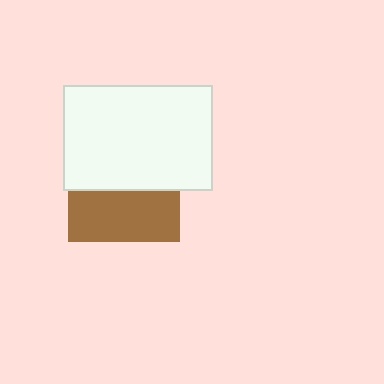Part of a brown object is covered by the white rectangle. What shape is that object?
It is a square.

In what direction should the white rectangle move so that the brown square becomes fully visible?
The white rectangle should move up. That is the shortest direction to clear the overlap and leave the brown square fully visible.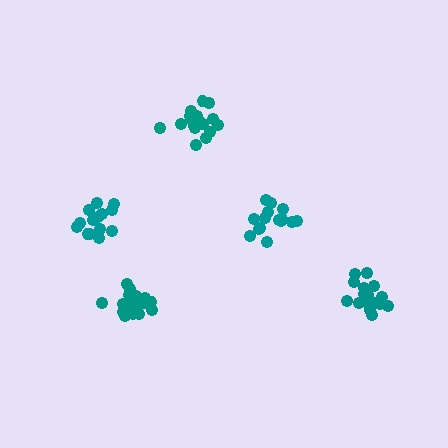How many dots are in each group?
Group 1: 19 dots, Group 2: 15 dots, Group 3: 19 dots, Group 4: 16 dots, Group 5: 17 dots (86 total).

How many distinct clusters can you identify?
There are 5 distinct clusters.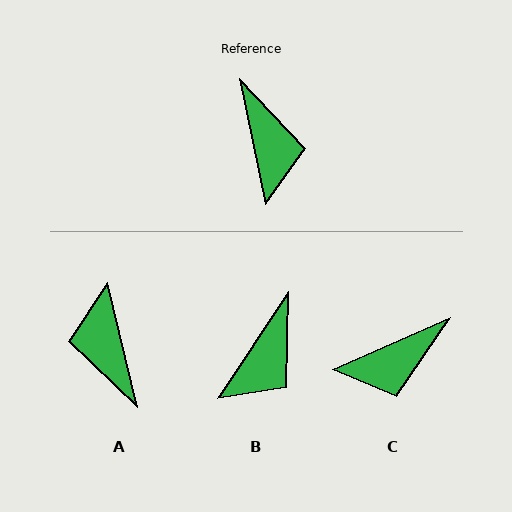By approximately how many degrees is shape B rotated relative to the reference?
Approximately 45 degrees clockwise.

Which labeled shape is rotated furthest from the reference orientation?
A, about 178 degrees away.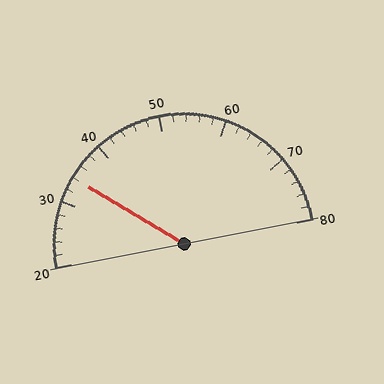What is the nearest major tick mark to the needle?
The nearest major tick mark is 30.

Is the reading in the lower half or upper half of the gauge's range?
The reading is in the lower half of the range (20 to 80).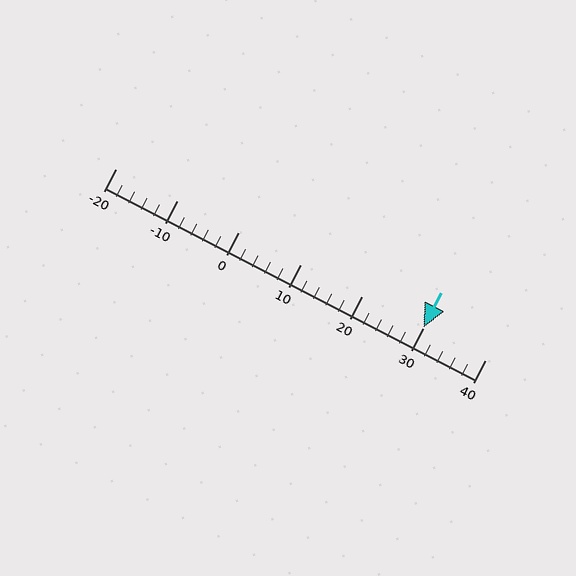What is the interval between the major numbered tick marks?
The major tick marks are spaced 10 units apart.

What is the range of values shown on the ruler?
The ruler shows values from -20 to 40.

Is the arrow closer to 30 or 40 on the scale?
The arrow is closer to 30.